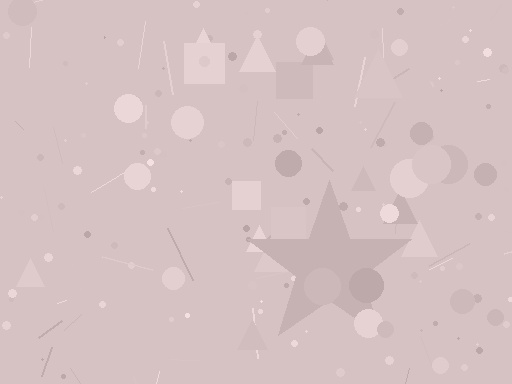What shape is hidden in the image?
A star is hidden in the image.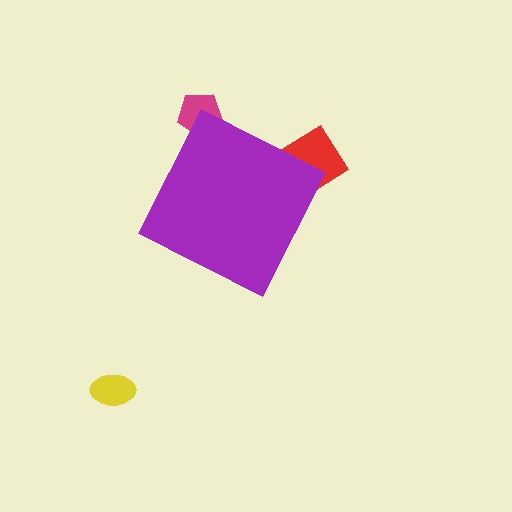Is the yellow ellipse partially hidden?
No, the yellow ellipse is fully visible.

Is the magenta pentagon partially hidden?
Yes, the magenta pentagon is partially hidden behind the purple diamond.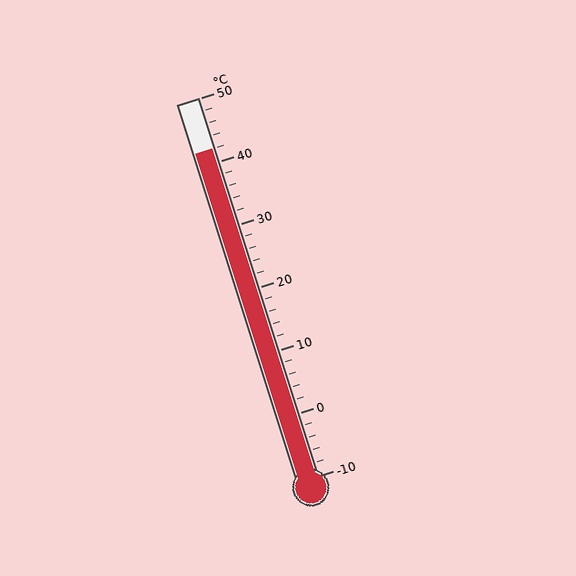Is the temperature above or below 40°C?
The temperature is above 40°C.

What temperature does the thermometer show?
The thermometer shows approximately 42°C.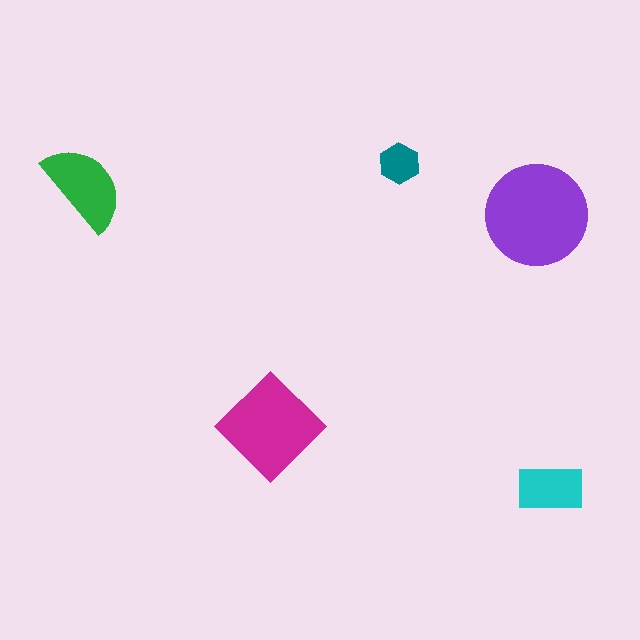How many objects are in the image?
There are 5 objects in the image.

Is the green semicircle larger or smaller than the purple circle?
Smaller.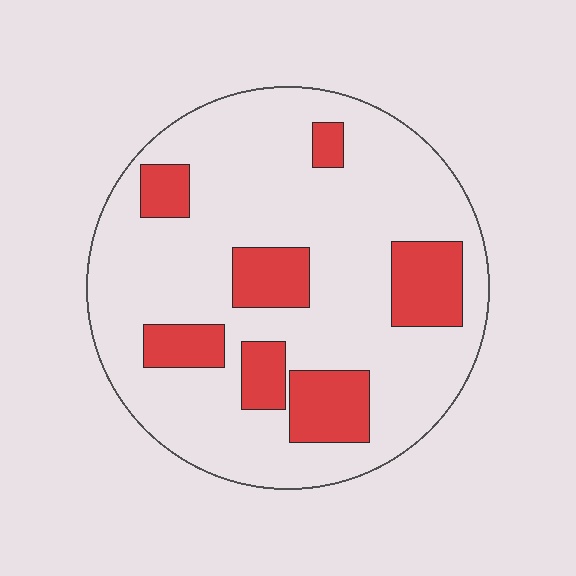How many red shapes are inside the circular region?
7.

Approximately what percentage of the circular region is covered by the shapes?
Approximately 20%.